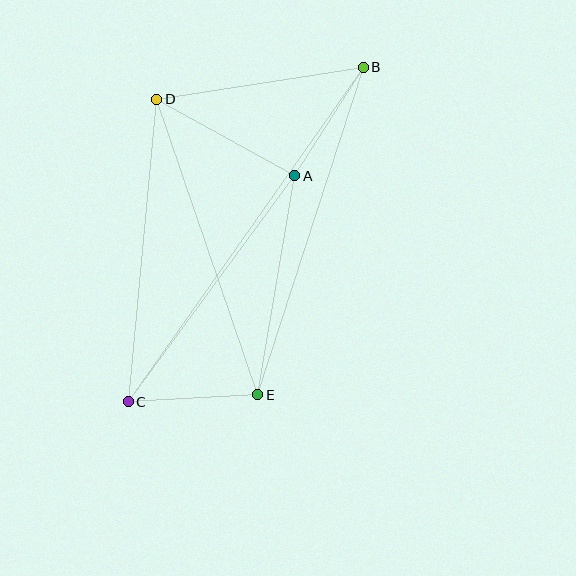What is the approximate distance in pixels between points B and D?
The distance between B and D is approximately 209 pixels.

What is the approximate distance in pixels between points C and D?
The distance between C and D is approximately 304 pixels.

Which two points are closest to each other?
Points A and B are closest to each other.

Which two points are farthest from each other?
Points B and C are farthest from each other.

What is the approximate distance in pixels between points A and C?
The distance between A and C is approximately 281 pixels.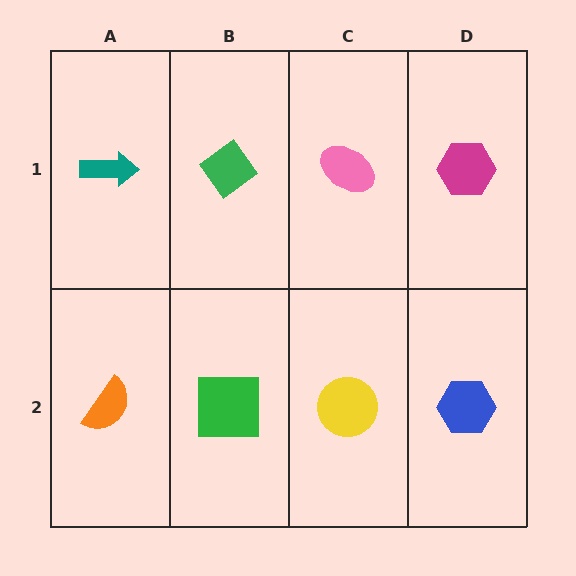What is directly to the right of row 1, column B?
A pink ellipse.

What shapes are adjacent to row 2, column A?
A teal arrow (row 1, column A), a green square (row 2, column B).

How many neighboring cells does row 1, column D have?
2.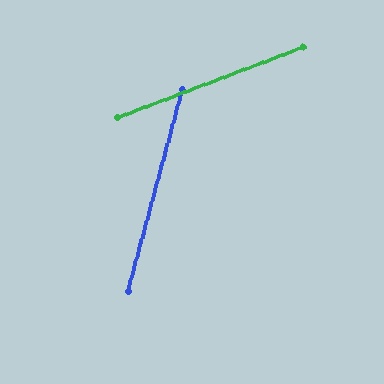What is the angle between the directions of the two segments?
Approximately 54 degrees.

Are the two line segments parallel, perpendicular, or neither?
Neither parallel nor perpendicular — they differ by about 54°.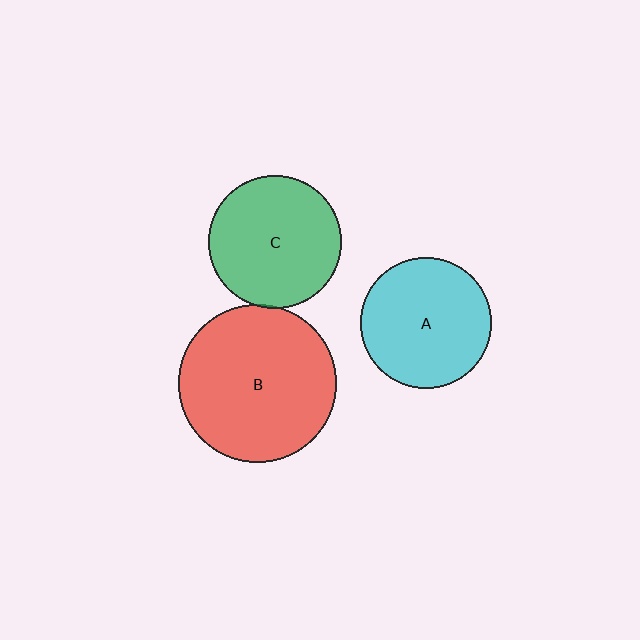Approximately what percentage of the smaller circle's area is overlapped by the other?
Approximately 5%.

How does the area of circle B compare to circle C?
Approximately 1.4 times.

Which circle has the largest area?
Circle B (red).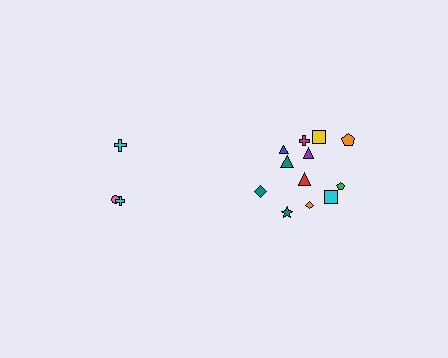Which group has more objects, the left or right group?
The right group.